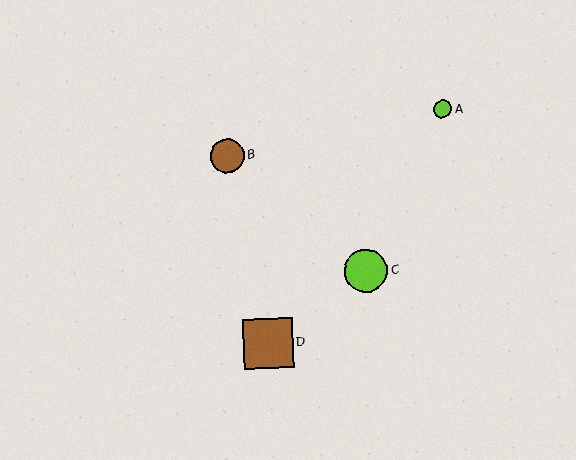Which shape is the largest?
The brown square (labeled D) is the largest.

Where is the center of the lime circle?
The center of the lime circle is at (443, 109).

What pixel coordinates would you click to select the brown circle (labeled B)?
Click at (227, 156) to select the brown circle B.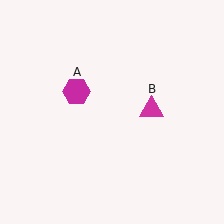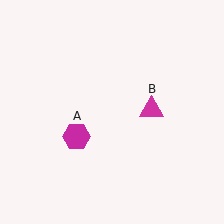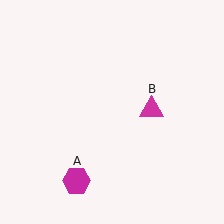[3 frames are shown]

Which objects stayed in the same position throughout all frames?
Magenta triangle (object B) remained stationary.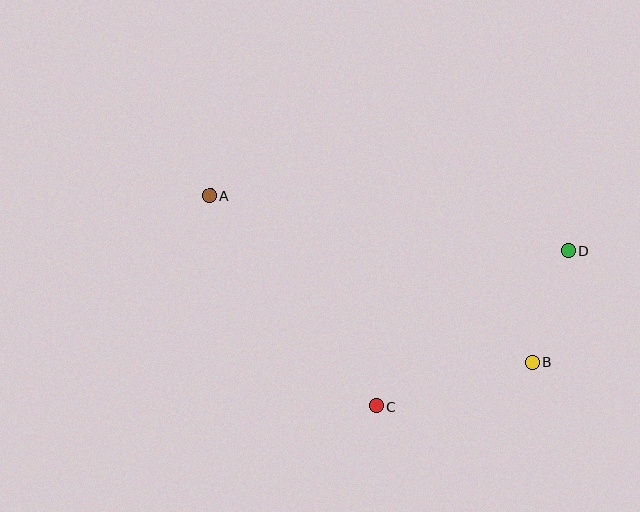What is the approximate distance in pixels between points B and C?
The distance between B and C is approximately 162 pixels.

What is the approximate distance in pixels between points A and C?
The distance between A and C is approximately 268 pixels.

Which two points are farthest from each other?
Points A and D are farthest from each other.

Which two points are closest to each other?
Points B and D are closest to each other.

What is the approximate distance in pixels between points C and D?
The distance between C and D is approximately 247 pixels.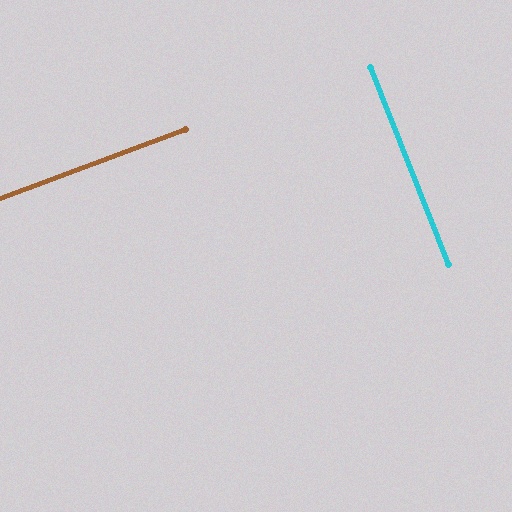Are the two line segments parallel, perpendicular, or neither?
Perpendicular — they meet at approximately 89°.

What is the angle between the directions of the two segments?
Approximately 89 degrees.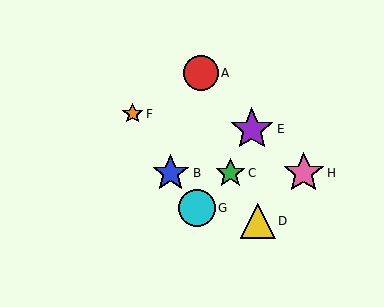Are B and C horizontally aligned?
Yes, both are at y≈173.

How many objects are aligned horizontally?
3 objects (B, C, H) are aligned horizontally.